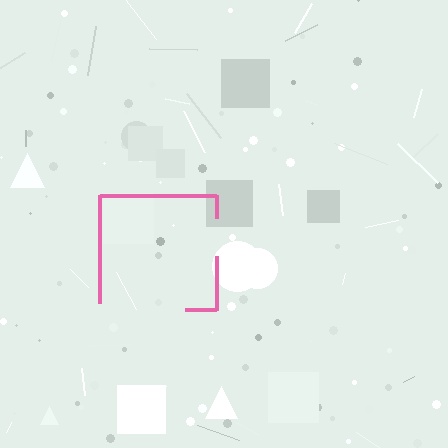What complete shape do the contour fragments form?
The contour fragments form a square.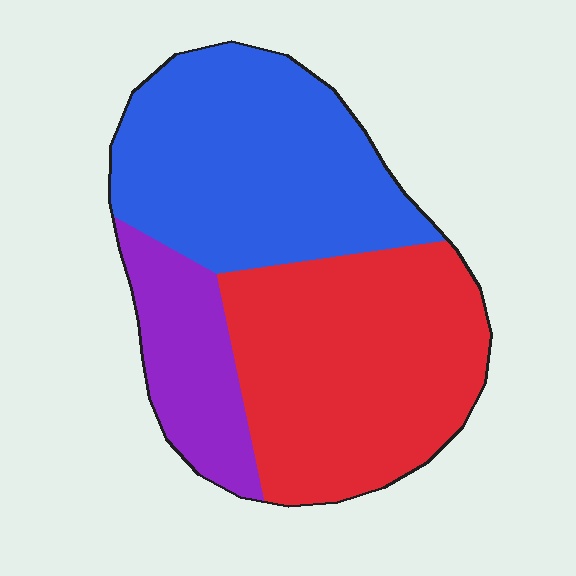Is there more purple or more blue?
Blue.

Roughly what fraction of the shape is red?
Red covers about 45% of the shape.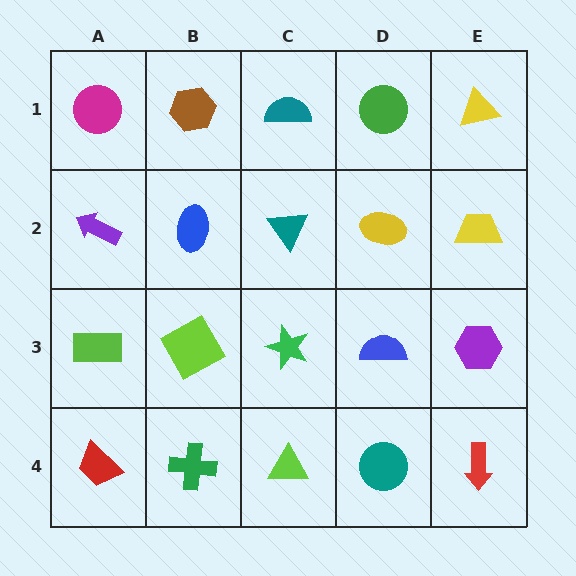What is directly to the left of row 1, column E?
A green circle.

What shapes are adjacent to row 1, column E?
A yellow trapezoid (row 2, column E), a green circle (row 1, column D).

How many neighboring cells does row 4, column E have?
2.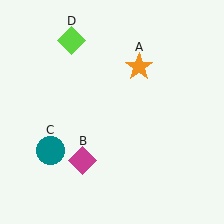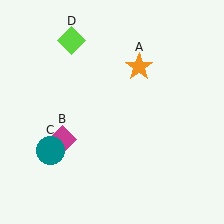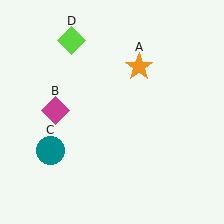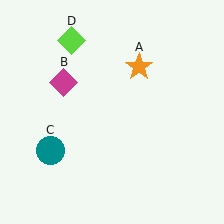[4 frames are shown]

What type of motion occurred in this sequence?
The magenta diamond (object B) rotated clockwise around the center of the scene.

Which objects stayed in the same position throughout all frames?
Orange star (object A) and teal circle (object C) and lime diamond (object D) remained stationary.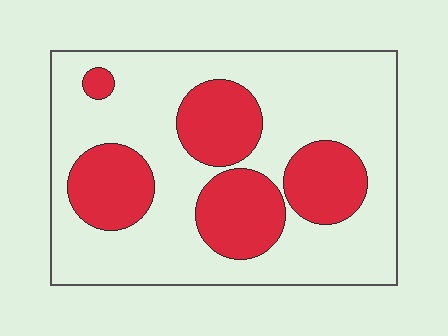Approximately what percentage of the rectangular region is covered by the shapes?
Approximately 30%.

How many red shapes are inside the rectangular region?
5.